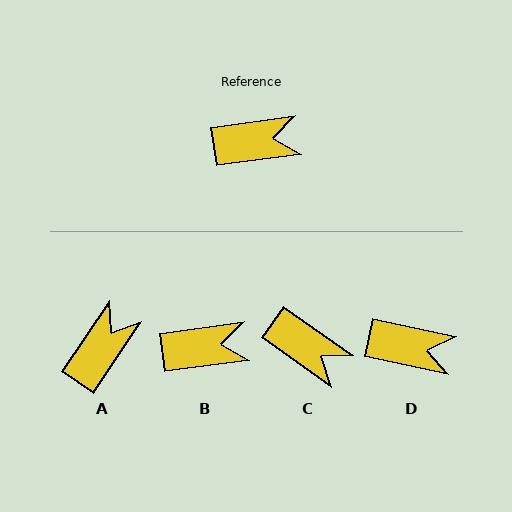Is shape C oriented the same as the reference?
No, it is off by about 43 degrees.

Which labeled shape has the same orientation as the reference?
B.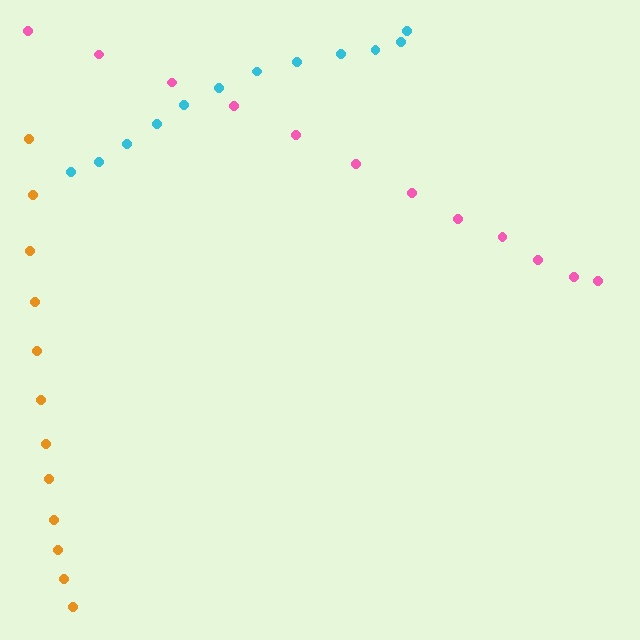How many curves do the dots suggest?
There are 3 distinct paths.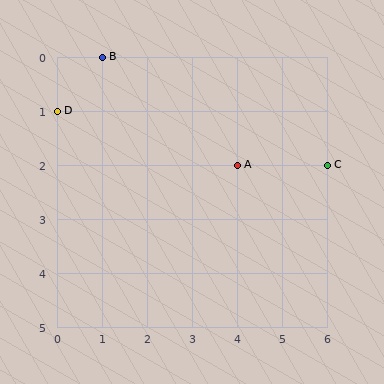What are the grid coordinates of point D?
Point D is at grid coordinates (0, 1).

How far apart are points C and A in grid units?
Points C and A are 2 columns apart.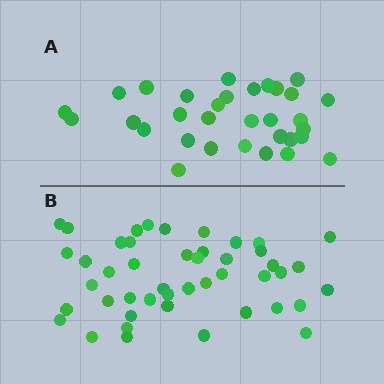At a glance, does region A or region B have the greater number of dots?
Region B (the bottom region) has more dots.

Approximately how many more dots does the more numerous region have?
Region B has approximately 15 more dots than region A.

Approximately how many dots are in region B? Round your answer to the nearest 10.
About 50 dots. (The exact count is 46, which rounds to 50.)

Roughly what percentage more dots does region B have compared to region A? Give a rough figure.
About 45% more.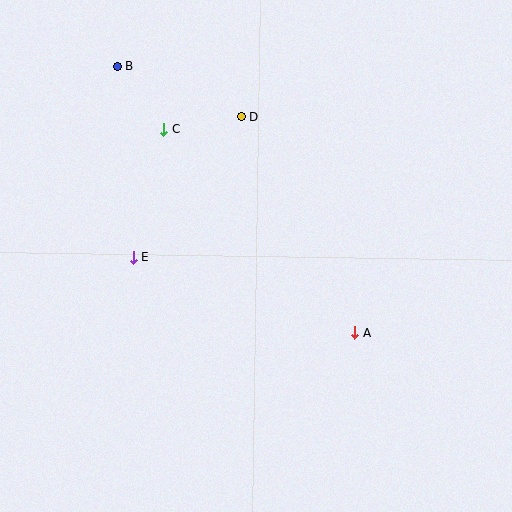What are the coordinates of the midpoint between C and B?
The midpoint between C and B is at (140, 98).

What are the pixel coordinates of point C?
Point C is at (164, 129).